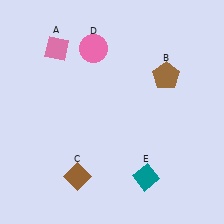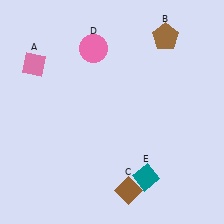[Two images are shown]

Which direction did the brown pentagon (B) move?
The brown pentagon (B) moved up.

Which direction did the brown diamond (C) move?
The brown diamond (C) moved right.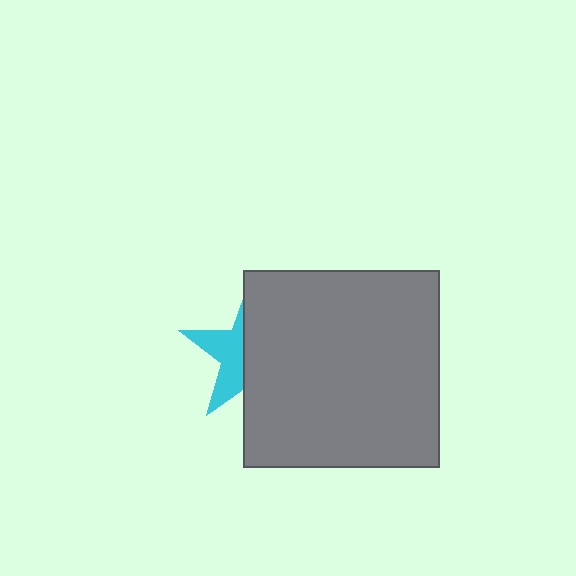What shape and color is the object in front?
The object in front is a gray square.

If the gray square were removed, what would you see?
You would see the complete cyan star.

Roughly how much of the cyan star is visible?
A small part of it is visible (roughly 40%).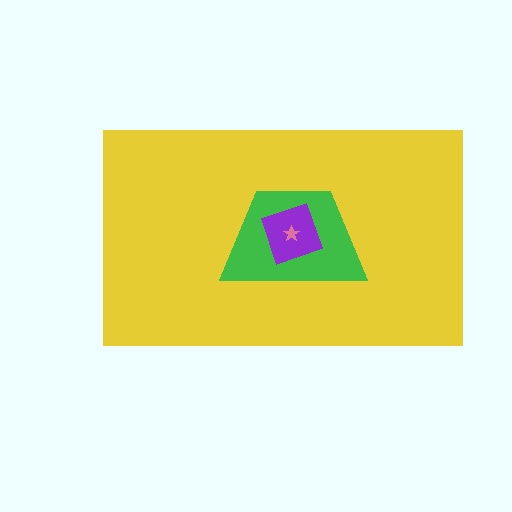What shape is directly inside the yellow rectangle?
The green trapezoid.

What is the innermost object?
The pink star.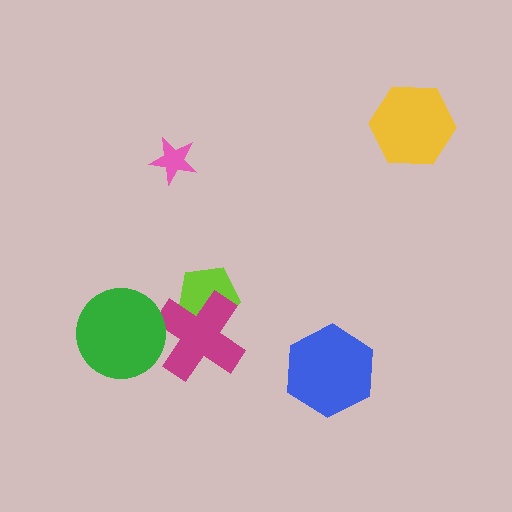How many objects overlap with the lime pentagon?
1 object overlaps with the lime pentagon.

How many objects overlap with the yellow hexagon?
0 objects overlap with the yellow hexagon.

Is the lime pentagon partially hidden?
Yes, it is partially covered by another shape.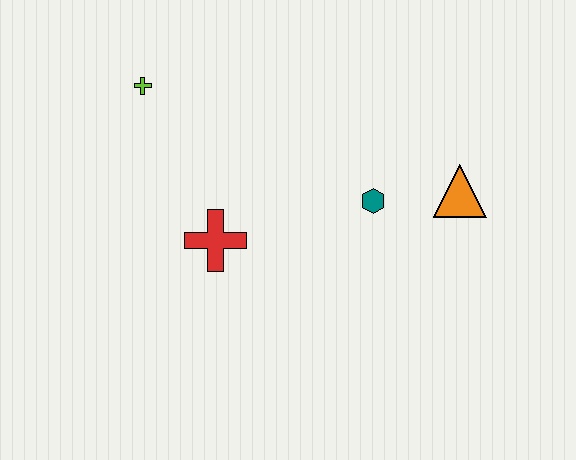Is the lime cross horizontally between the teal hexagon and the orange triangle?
No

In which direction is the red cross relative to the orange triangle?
The red cross is to the left of the orange triangle.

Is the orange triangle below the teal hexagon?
No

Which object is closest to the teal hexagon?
The orange triangle is closest to the teal hexagon.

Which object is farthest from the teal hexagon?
The lime cross is farthest from the teal hexagon.